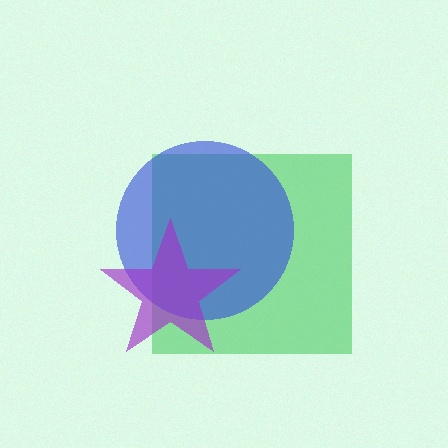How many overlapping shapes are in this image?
There are 3 overlapping shapes in the image.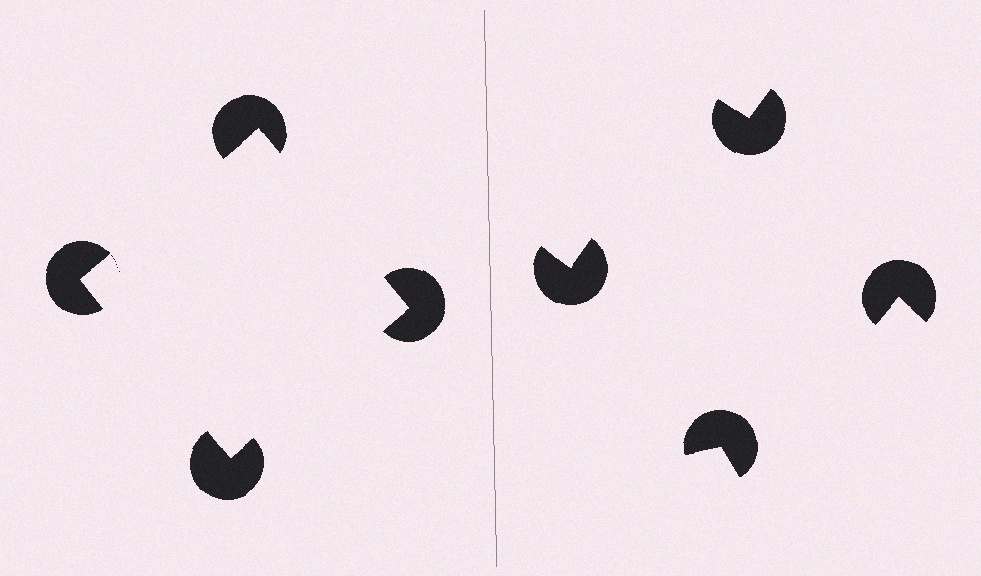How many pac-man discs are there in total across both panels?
8 — 4 on each side.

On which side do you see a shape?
An illusory square appears on the left side. On the right side the wedge cuts are rotated, so no coherent shape forms.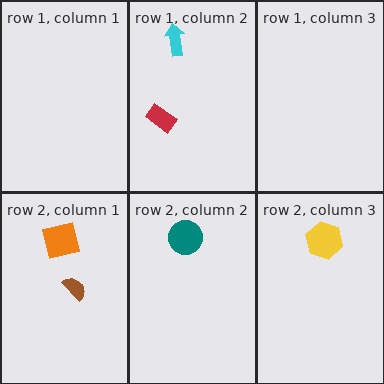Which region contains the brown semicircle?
The row 2, column 1 region.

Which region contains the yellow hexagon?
The row 2, column 3 region.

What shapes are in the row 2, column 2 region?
The teal circle.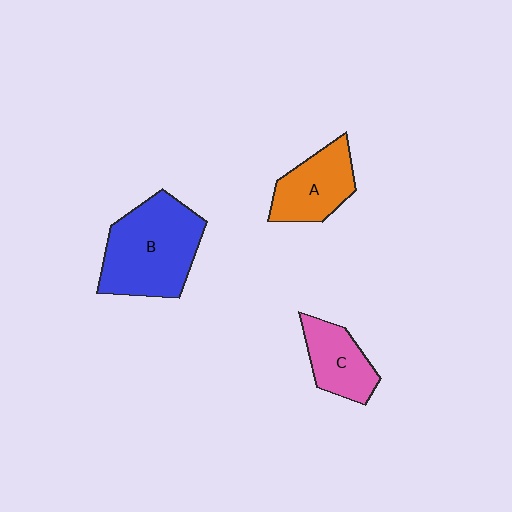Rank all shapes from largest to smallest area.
From largest to smallest: B (blue), A (orange), C (pink).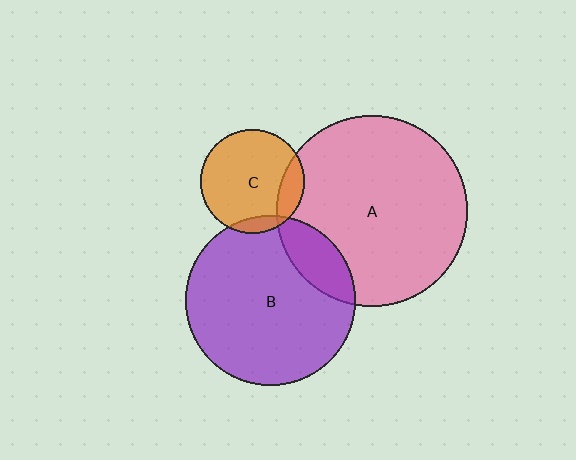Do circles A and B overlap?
Yes.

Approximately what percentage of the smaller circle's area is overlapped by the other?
Approximately 15%.